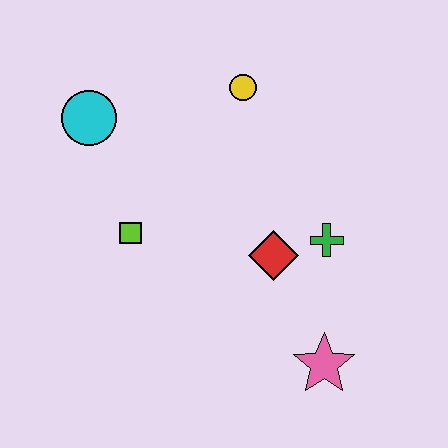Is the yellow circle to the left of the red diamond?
Yes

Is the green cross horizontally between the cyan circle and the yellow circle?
No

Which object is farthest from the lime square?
The pink star is farthest from the lime square.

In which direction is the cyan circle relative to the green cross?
The cyan circle is to the left of the green cross.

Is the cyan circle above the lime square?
Yes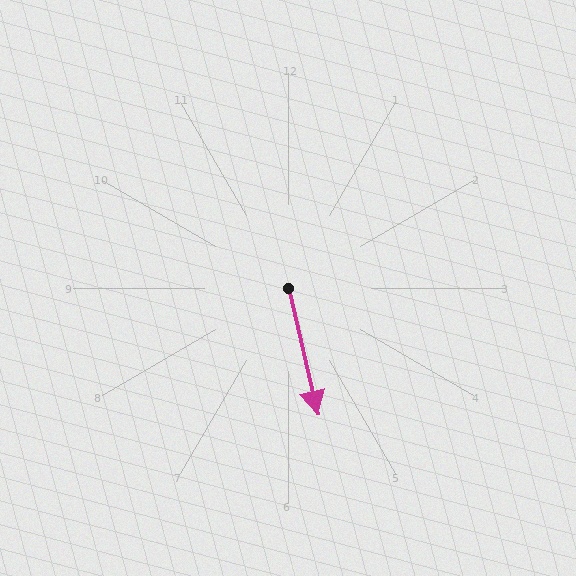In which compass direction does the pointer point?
South.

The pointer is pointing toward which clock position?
Roughly 6 o'clock.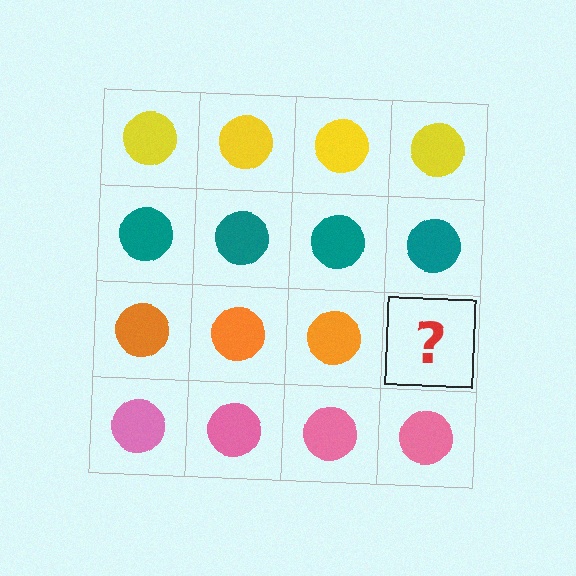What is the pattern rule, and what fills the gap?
The rule is that each row has a consistent color. The gap should be filled with an orange circle.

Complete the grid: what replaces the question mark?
The question mark should be replaced with an orange circle.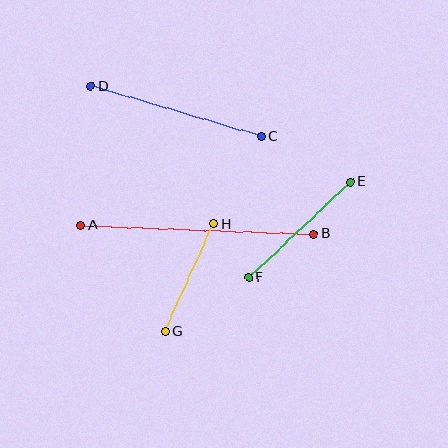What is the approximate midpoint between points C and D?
The midpoint is at approximately (176, 111) pixels.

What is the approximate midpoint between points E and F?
The midpoint is at approximately (299, 230) pixels.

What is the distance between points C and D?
The distance is approximately 177 pixels.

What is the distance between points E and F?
The distance is approximately 139 pixels.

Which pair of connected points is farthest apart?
Points A and B are farthest apart.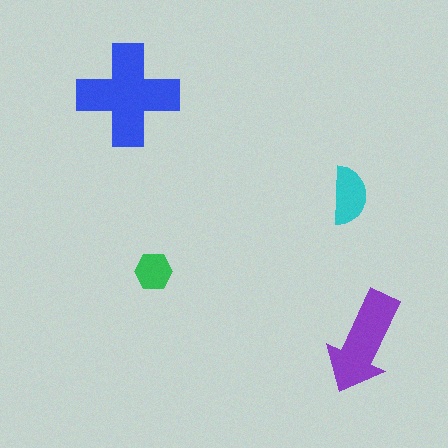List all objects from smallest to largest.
The green hexagon, the cyan semicircle, the purple arrow, the blue cross.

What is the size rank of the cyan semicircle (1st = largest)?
3rd.